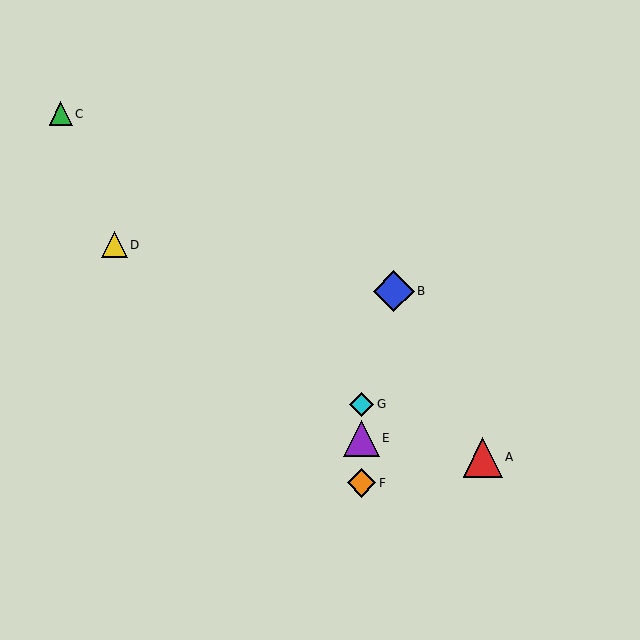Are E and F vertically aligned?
Yes, both are at x≈362.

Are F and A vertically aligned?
No, F is at x≈362 and A is at x≈483.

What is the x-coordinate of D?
Object D is at x≈114.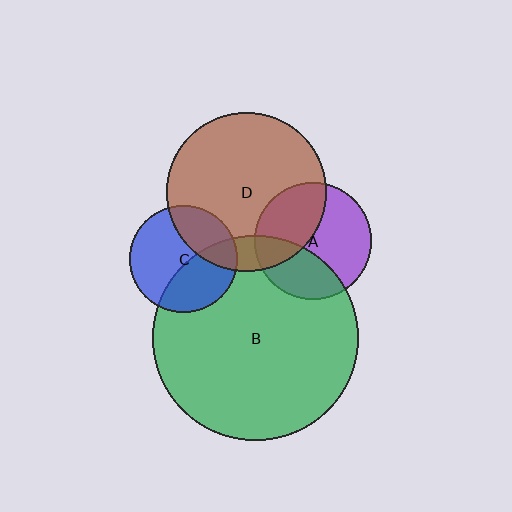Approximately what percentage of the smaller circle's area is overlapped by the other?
Approximately 35%.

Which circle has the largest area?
Circle B (green).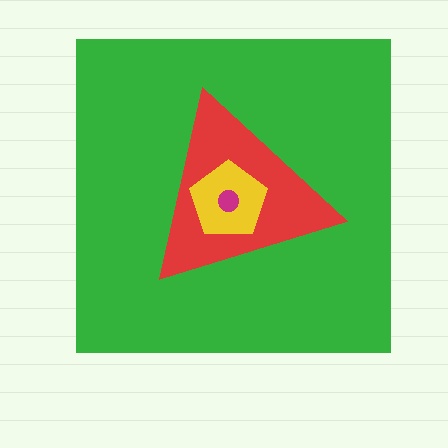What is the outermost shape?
The green square.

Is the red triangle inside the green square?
Yes.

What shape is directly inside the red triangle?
The yellow pentagon.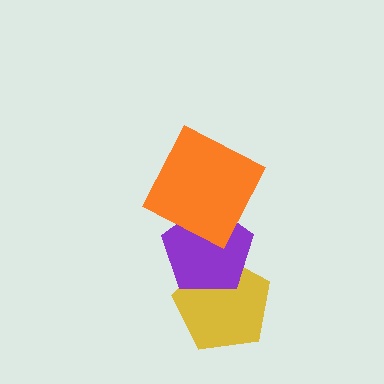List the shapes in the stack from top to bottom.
From top to bottom: the orange square, the purple pentagon, the yellow pentagon.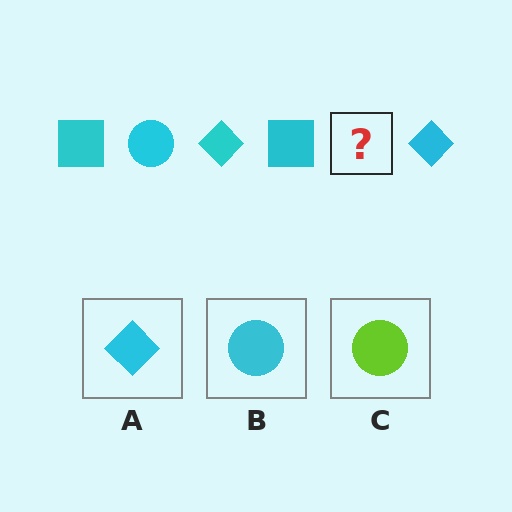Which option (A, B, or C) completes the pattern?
B.